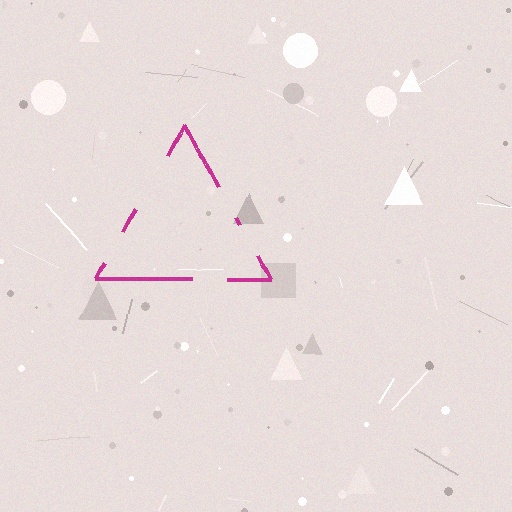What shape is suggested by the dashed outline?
The dashed outline suggests a triangle.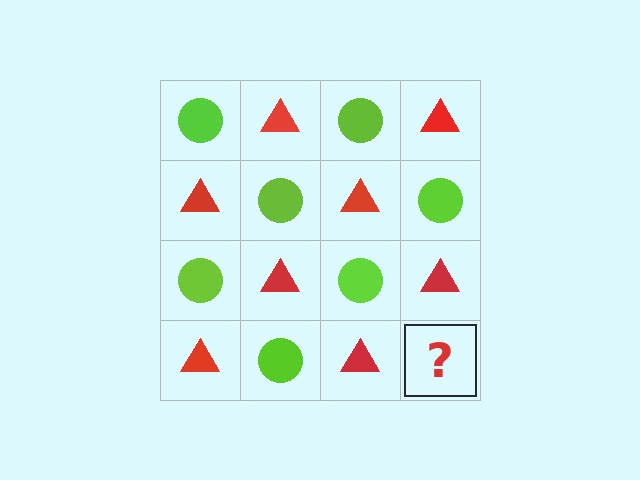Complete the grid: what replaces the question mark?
The question mark should be replaced with a lime circle.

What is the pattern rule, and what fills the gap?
The rule is that it alternates lime circle and red triangle in a checkerboard pattern. The gap should be filled with a lime circle.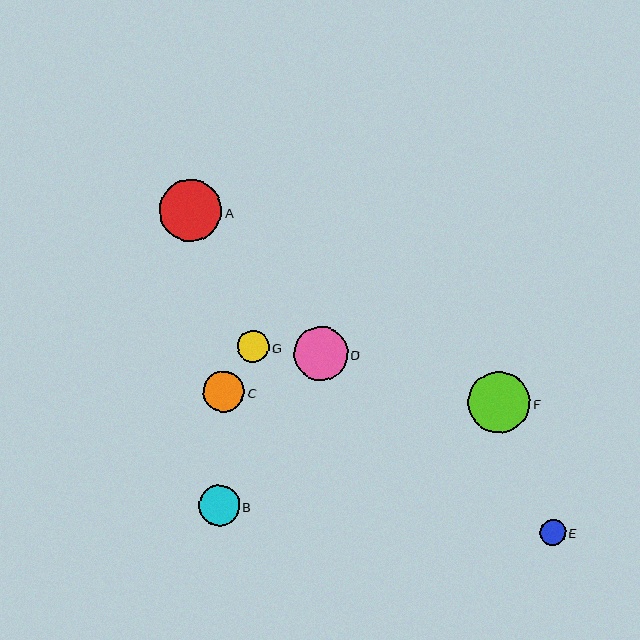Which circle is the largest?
Circle A is the largest with a size of approximately 62 pixels.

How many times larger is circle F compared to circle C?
Circle F is approximately 1.5 times the size of circle C.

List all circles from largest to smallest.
From largest to smallest: A, F, D, C, B, G, E.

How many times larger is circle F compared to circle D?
Circle F is approximately 1.1 times the size of circle D.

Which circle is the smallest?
Circle E is the smallest with a size of approximately 26 pixels.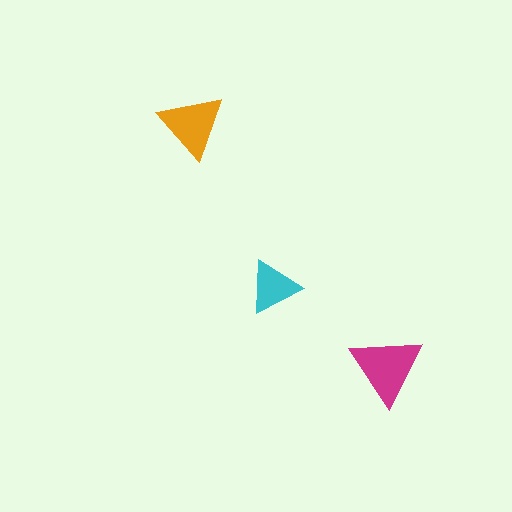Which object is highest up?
The orange triangle is topmost.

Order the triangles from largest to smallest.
the magenta one, the orange one, the cyan one.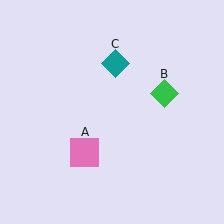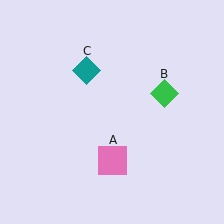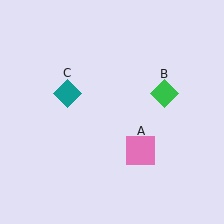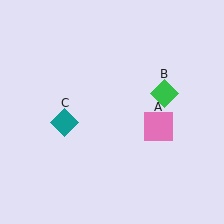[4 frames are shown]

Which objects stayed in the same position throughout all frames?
Green diamond (object B) remained stationary.